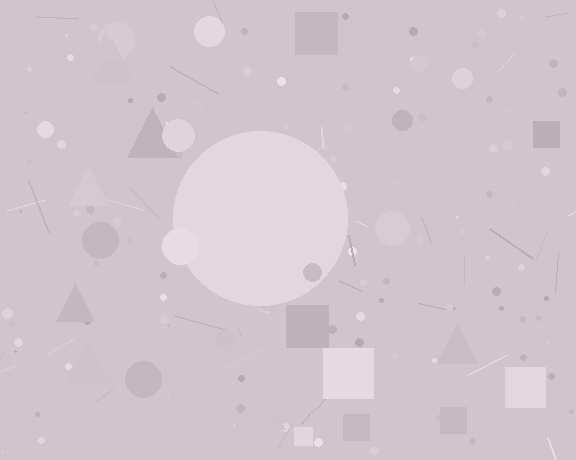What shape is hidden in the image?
A circle is hidden in the image.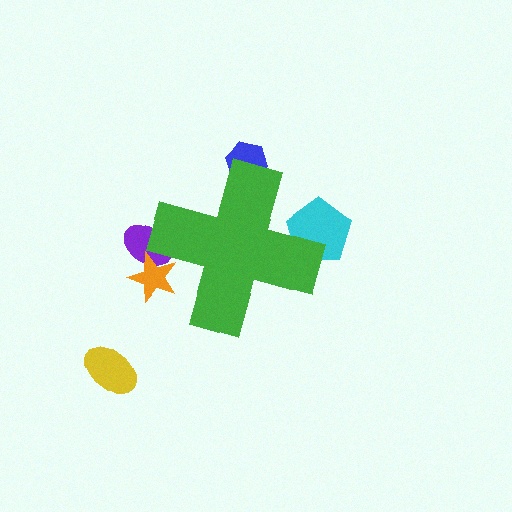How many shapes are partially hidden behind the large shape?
4 shapes are partially hidden.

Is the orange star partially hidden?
Yes, the orange star is partially hidden behind the green cross.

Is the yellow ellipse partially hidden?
No, the yellow ellipse is fully visible.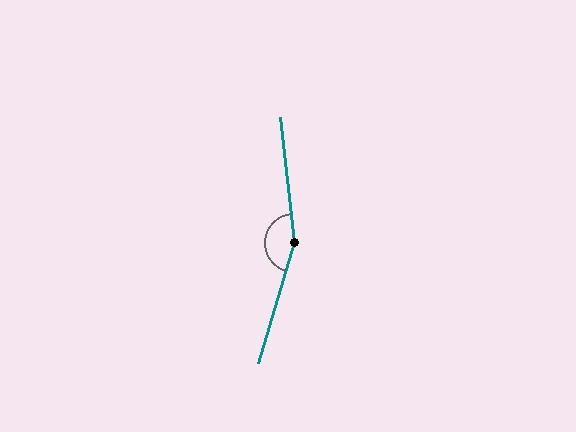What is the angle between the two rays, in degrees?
Approximately 157 degrees.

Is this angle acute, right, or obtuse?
It is obtuse.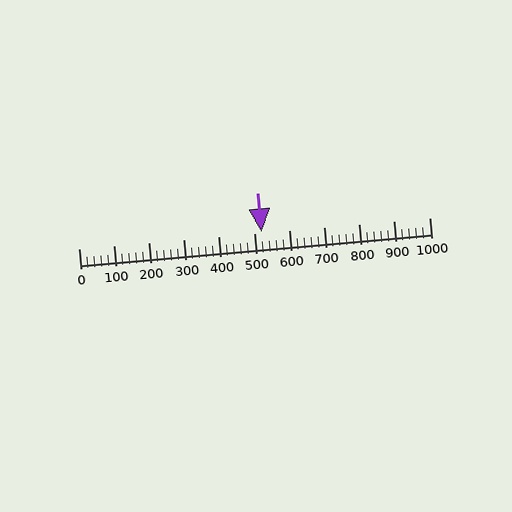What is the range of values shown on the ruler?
The ruler shows values from 0 to 1000.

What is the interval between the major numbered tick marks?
The major tick marks are spaced 100 units apart.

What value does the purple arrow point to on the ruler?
The purple arrow points to approximately 520.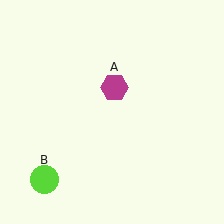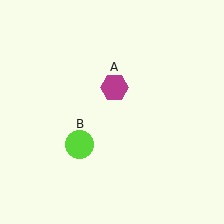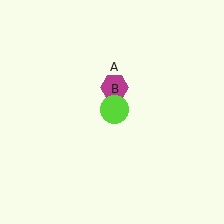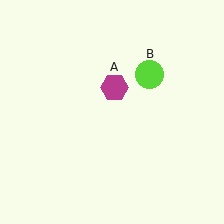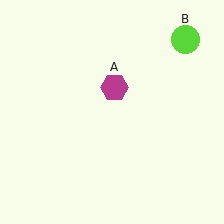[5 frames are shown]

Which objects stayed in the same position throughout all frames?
Magenta hexagon (object A) remained stationary.